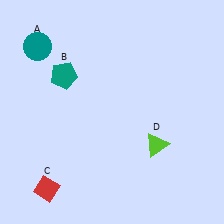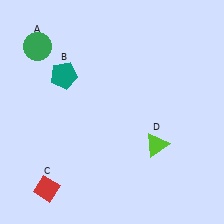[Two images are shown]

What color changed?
The circle (A) changed from teal in Image 1 to green in Image 2.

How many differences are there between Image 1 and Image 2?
There is 1 difference between the two images.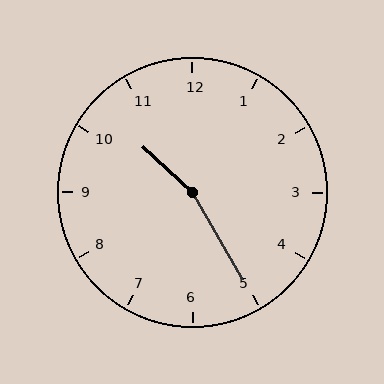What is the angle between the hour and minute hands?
Approximately 162 degrees.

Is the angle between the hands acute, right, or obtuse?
It is obtuse.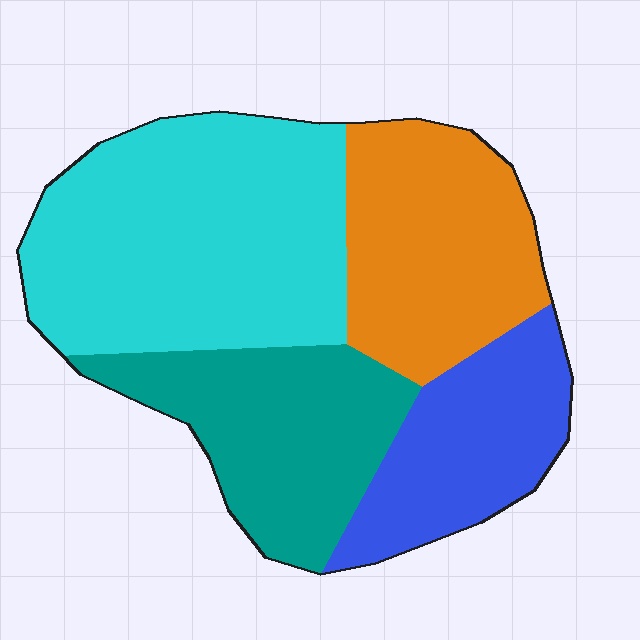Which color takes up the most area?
Cyan, at roughly 35%.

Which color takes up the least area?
Blue, at roughly 20%.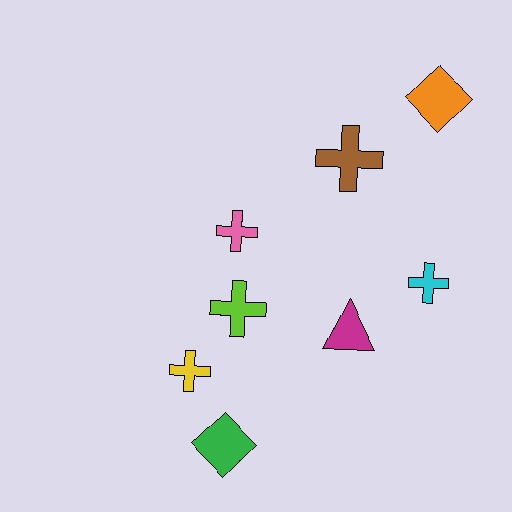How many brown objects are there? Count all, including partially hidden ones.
There is 1 brown object.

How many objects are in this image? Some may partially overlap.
There are 8 objects.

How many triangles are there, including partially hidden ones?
There is 1 triangle.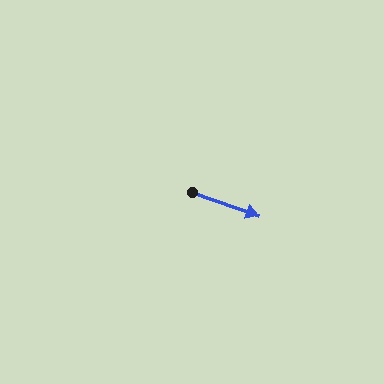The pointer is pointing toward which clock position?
Roughly 4 o'clock.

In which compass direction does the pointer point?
East.